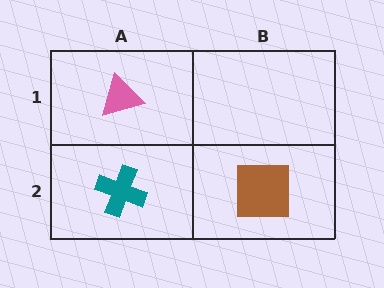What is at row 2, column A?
A teal cross.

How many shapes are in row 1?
1 shape.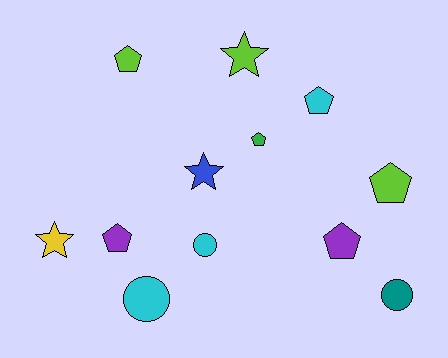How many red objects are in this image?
There are no red objects.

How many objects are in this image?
There are 12 objects.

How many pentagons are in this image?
There are 6 pentagons.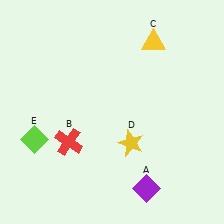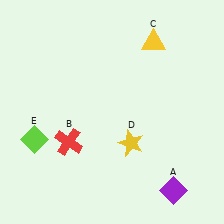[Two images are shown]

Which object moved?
The purple diamond (A) moved right.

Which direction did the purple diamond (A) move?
The purple diamond (A) moved right.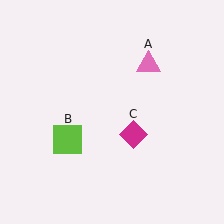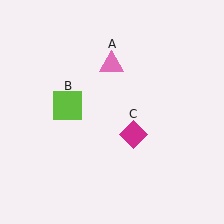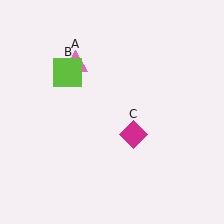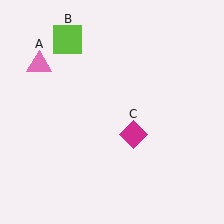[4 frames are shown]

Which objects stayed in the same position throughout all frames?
Magenta diamond (object C) remained stationary.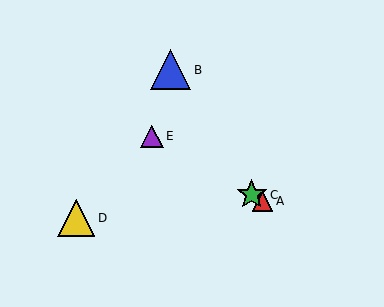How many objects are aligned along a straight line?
3 objects (A, C, E) are aligned along a straight line.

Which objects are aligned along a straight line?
Objects A, C, E are aligned along a straight line.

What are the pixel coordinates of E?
Object E is at (152, 137).